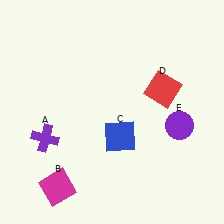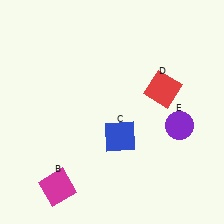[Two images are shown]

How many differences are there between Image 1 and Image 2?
There is 1 difference between the two images.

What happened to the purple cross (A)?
The purple cross (A) was removed in Image 2. It was in the bottom-left area of Image 1.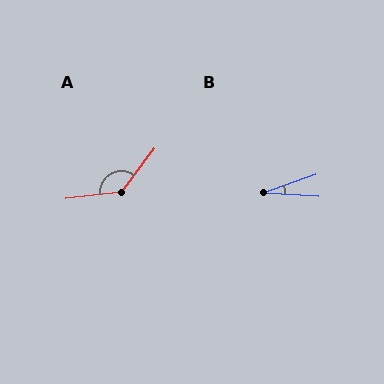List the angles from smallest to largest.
B (23°), A (134°).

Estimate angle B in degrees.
Approximately 23 degrees.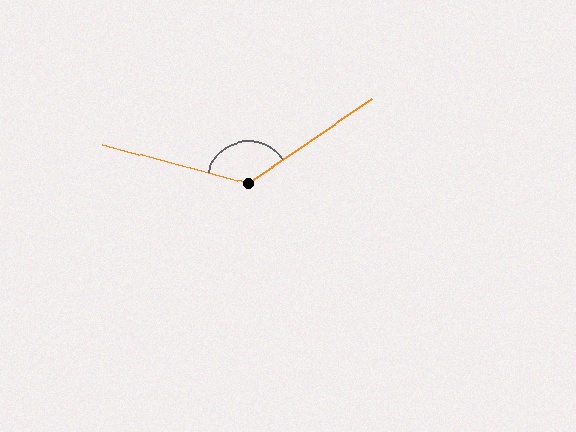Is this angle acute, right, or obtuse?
It is obtuse.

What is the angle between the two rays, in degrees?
Approximately 131 degrees.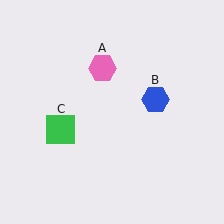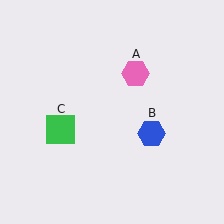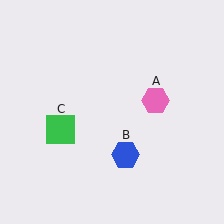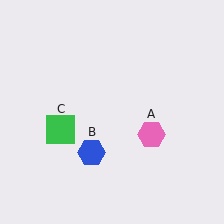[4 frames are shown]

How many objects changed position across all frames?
2 objects changed position: pink hexagon (object A), blue hexagon (object B).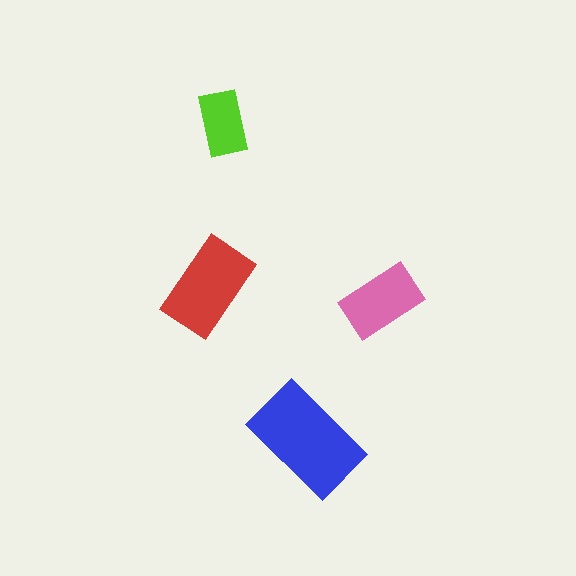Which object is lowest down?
The blue rectangle is bottommost.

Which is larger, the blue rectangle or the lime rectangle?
The blue one.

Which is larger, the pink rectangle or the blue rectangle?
The blue one.